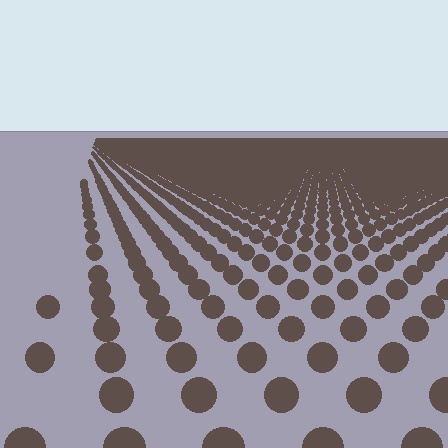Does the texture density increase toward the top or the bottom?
Density increases toward the top.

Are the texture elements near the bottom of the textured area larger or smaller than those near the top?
Larger. Near the bottom, elements are closer to the viewer and appear at a bigger on-screen size.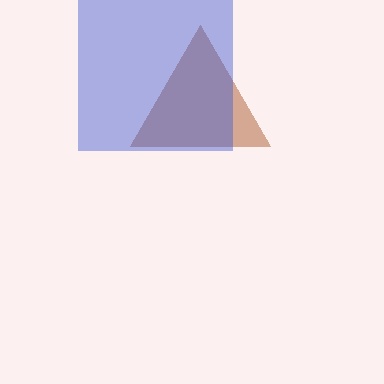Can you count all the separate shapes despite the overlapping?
Yes, there are 2 separate shapes.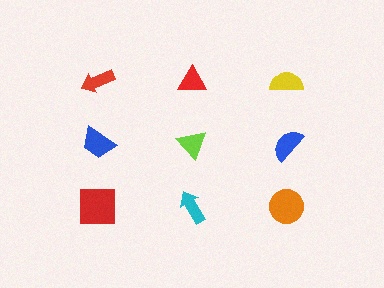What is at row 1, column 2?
A red triangle.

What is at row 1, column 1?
A red arrow.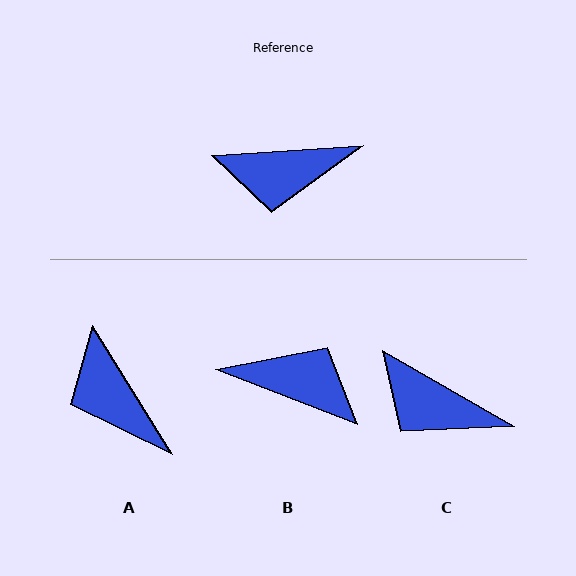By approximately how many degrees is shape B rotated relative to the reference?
Approximately 155 degrees counter-clockwise.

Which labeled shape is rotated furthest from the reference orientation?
B, about 155 degrees away.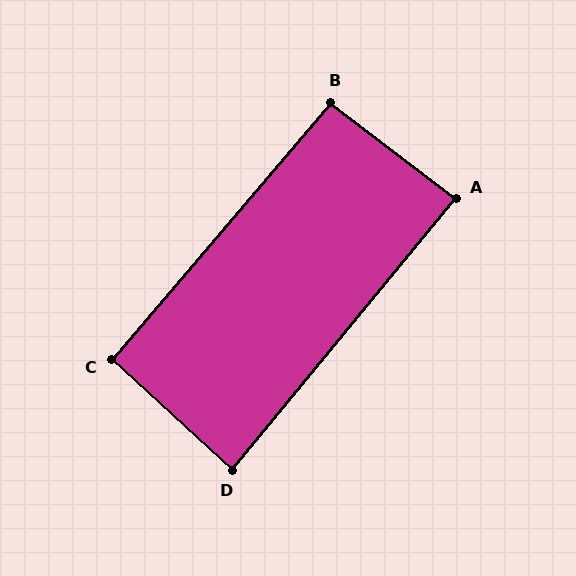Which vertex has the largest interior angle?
B, at approximately 93 degrees.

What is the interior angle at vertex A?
Approximately 88 degrees (approximately right).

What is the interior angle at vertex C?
Approximately 92 degrees (approximately right).